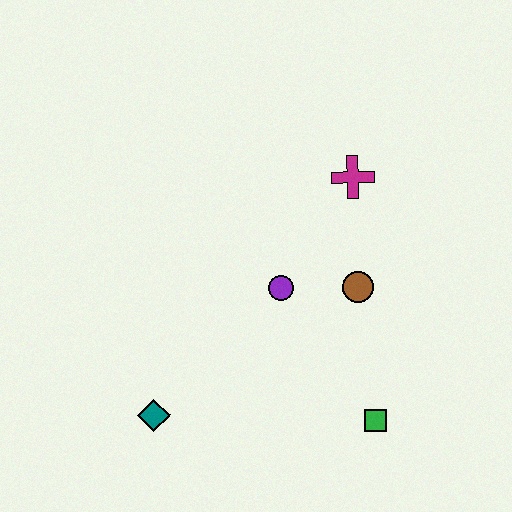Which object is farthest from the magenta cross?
The teal diamond is farthest from the magenta cross.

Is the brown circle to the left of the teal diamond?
No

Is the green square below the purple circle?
Yes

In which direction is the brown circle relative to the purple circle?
The brown circle is to the right of the purple circle.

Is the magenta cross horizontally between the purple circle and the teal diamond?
No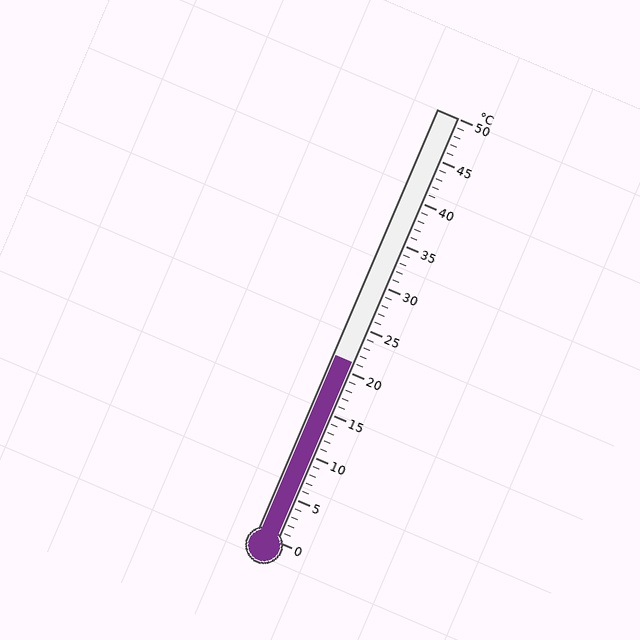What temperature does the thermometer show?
The thermometer shows approximately 21°C.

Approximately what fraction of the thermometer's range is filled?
The thermometer is filled to approximately 40% of its range.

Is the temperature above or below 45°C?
The temperature is below 45°C.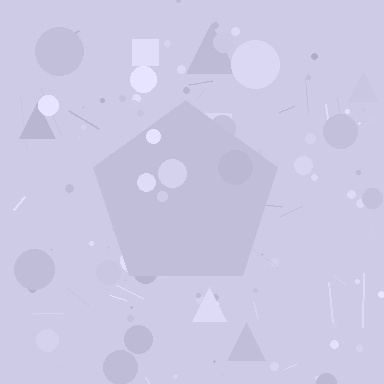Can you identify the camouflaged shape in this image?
The camouflaged shape is a pentagon.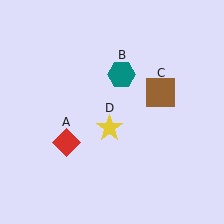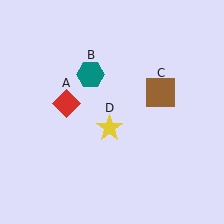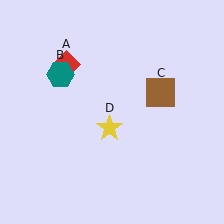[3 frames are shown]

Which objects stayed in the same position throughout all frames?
Brown square (object C) and yellow star (object D) remained stationary.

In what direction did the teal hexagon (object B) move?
The teal hexagon (object B) moved left.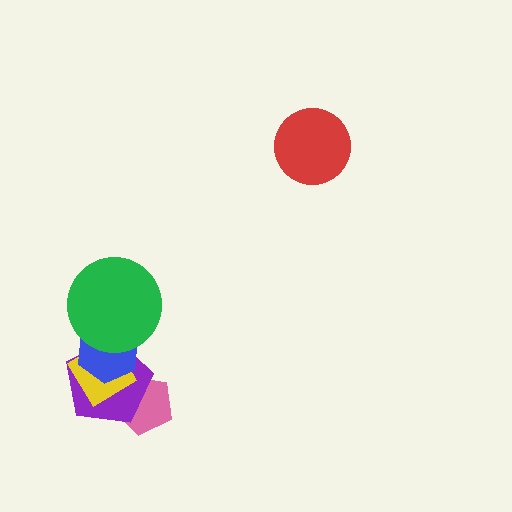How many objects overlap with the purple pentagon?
4 objects overlap with the purple pentagon.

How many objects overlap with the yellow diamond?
2 objects overlap with the yellow diamond.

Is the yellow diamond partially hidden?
Yes, it is partially covered by another shape.